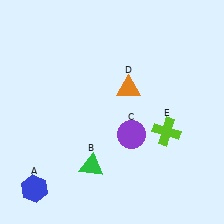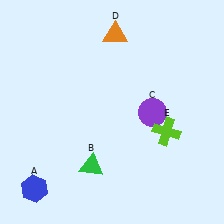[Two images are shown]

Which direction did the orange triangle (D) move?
The orange triangle (D) moved up.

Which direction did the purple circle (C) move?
The purple circle (C) moved up.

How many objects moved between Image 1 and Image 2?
2 objects moved between the two images.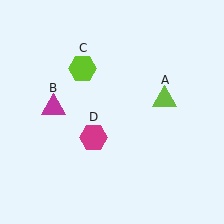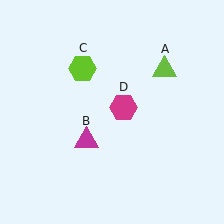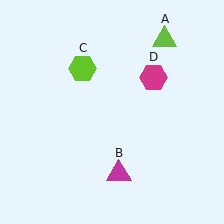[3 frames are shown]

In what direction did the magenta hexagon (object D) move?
The magenta hexagon (object D) moved up and to the right.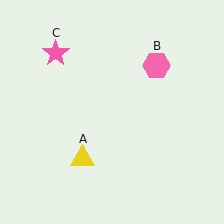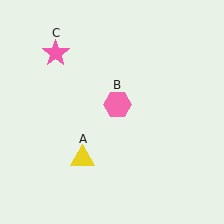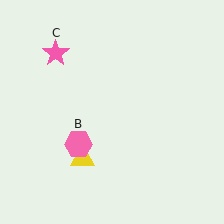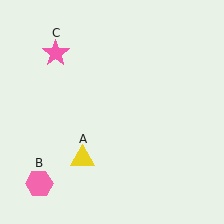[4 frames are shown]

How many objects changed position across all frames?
1 object changed position: pink hexagon (object B).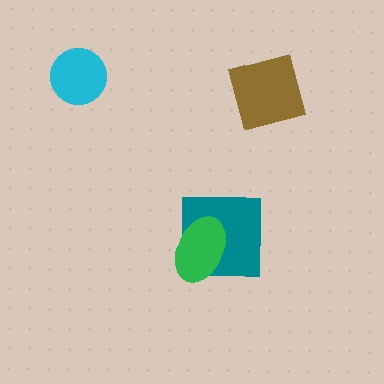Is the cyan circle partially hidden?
No, no other shape covers it.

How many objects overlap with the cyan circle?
0 objects overlap with the cyan circle.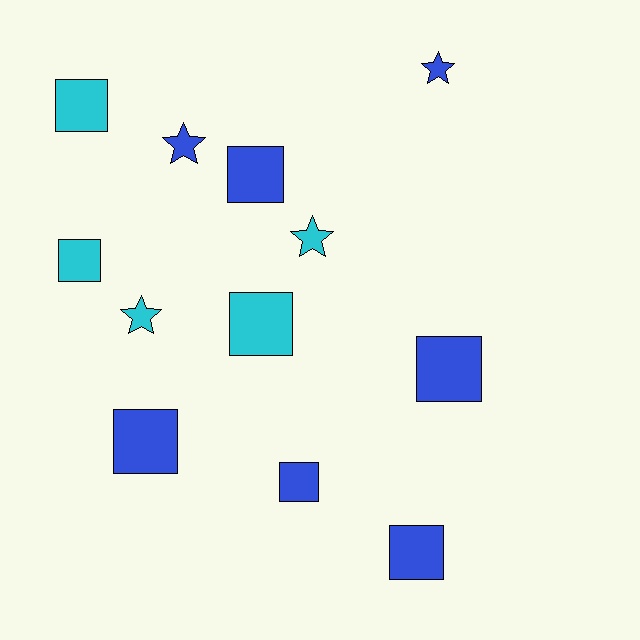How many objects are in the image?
There are 12 objects.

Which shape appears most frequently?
Square, with 8 objects.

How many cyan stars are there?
There are 2 cyan stars.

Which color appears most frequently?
Blue, with 7 objects.